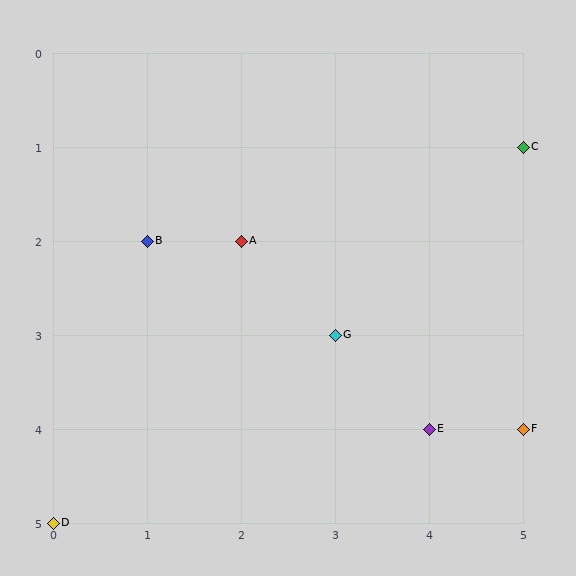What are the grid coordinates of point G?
Point G is at grid coordinates (3, 3).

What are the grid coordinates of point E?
Point E is at grid coordinates (4, 4).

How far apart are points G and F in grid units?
Points G and F are 2 columns and 1 row apart (about 2.2 grid units diagonally).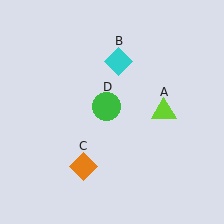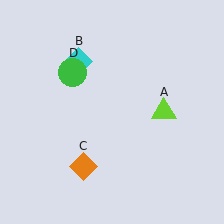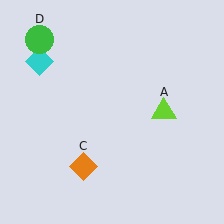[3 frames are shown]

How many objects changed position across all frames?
2 objects changed position: cyan diamond (object B), green circle (object D).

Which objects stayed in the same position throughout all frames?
Lime triangle (object A) and orange diamond (object C) remained stationary.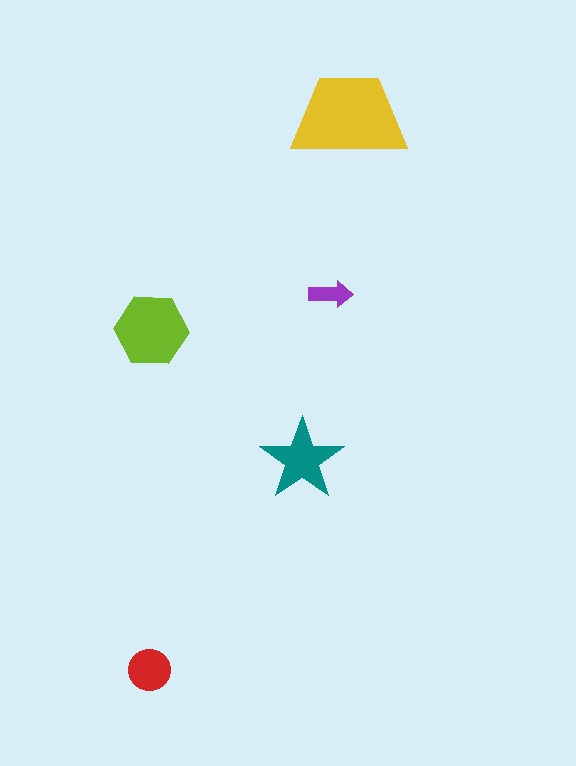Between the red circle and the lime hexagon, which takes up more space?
The lime hexagon.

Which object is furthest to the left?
The red circle is leftmost.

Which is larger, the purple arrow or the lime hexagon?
The lime hexagon.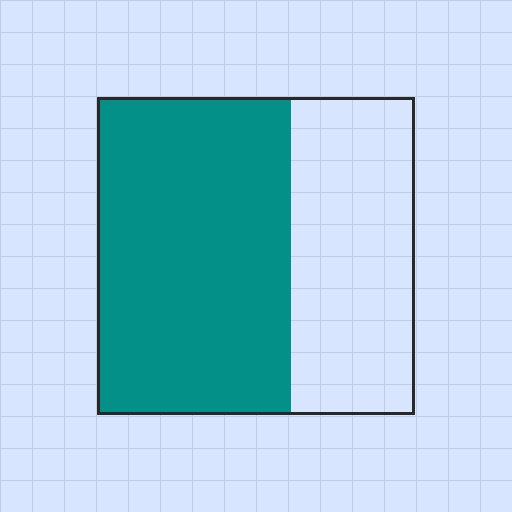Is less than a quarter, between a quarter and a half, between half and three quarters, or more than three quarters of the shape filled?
Between half and three quarters.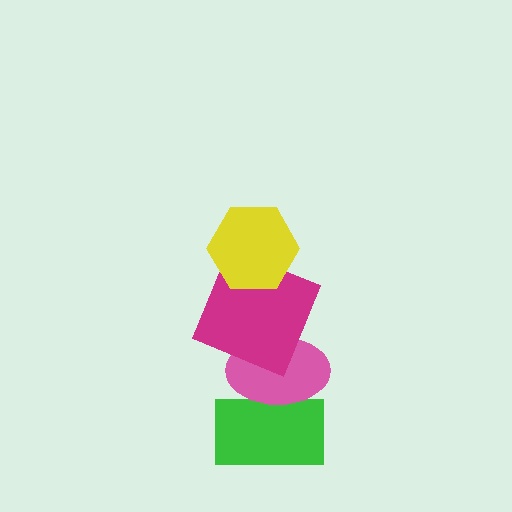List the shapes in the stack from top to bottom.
From top to bottom: the yellow hexagon, the magenta square, the pink ellipse, the green rectangle.